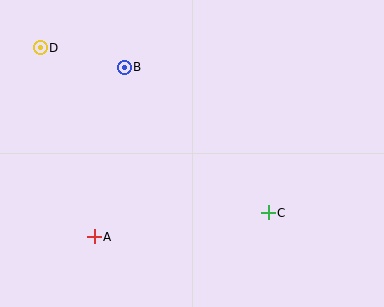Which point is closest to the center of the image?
Point C at (268, 213) is closest to the center.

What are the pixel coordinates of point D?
Point D is at (40, 48).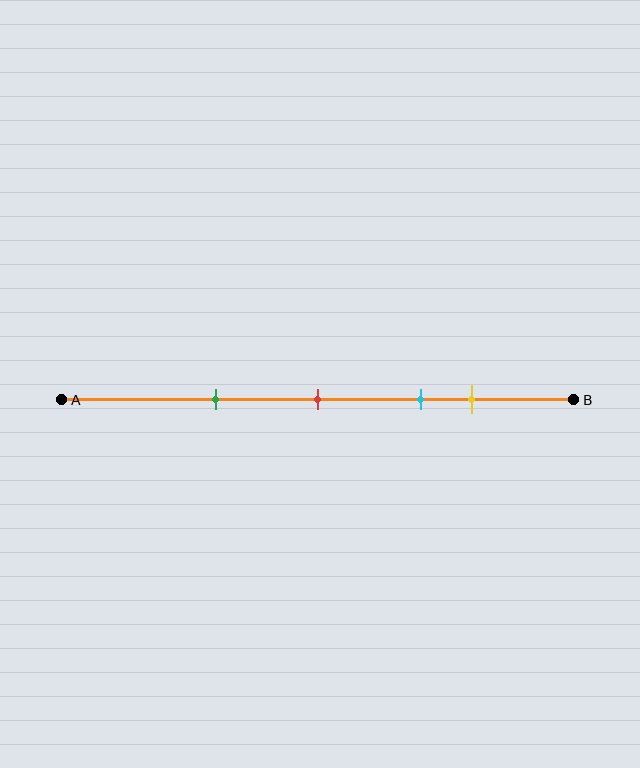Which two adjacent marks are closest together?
The cyan and yellow marks are the closest adjacent pair.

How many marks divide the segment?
There are 4 marks dividing the segment.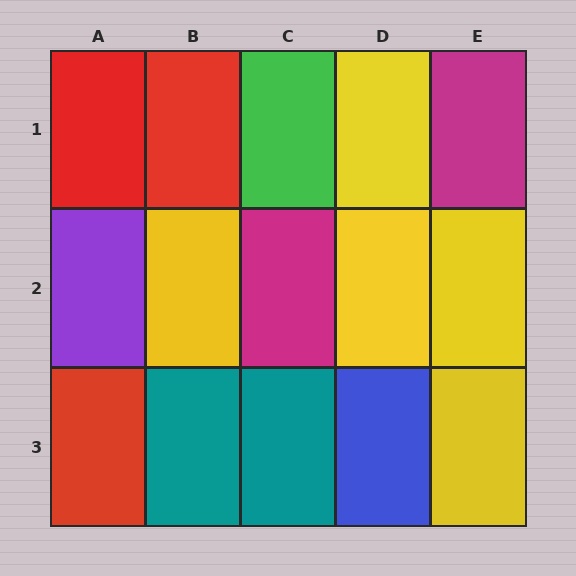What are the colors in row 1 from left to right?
Red, red, green, yellow, magenta.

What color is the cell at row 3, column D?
Blue.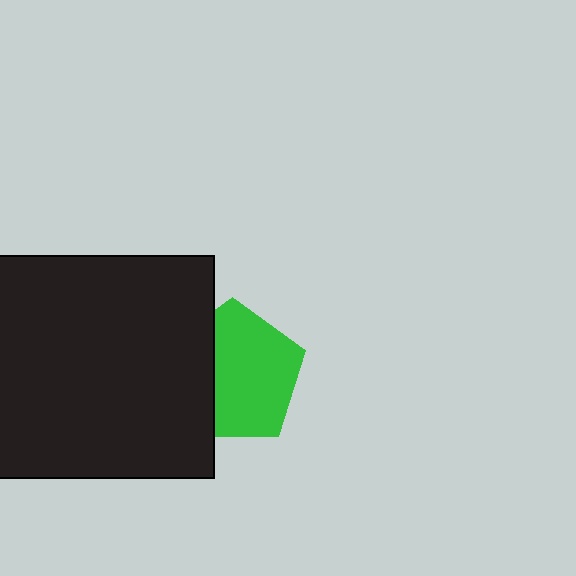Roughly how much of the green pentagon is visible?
Most of it is visible (roughly 66%).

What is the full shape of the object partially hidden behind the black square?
The partially hidden object is a green pentagon.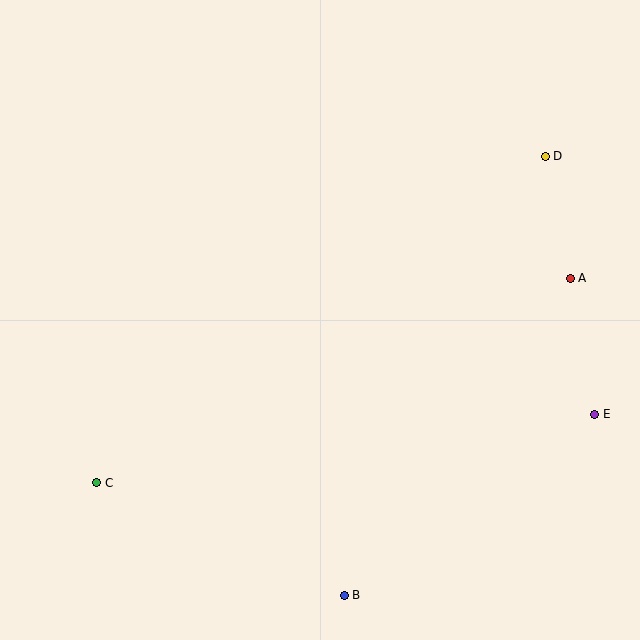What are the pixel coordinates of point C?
Point C is at (97, 483).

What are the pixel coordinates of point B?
Point B is at (344, 595).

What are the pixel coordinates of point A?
Point A is at (570, 278).